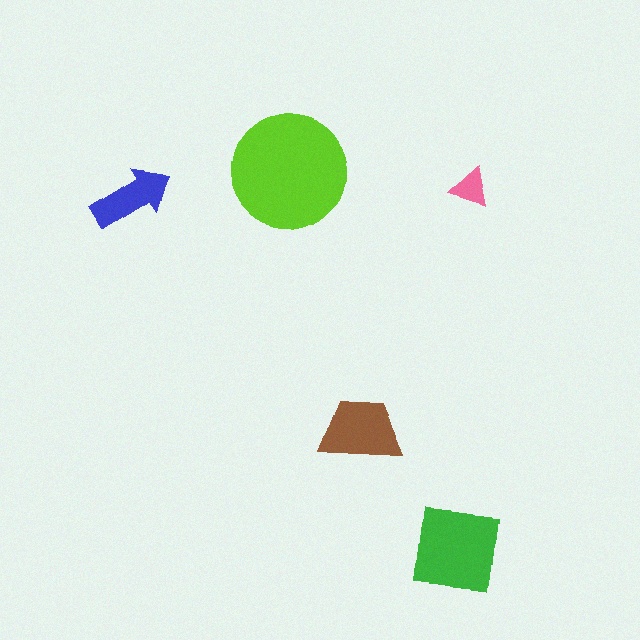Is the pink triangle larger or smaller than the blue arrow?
Smaller.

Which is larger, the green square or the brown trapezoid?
The green square.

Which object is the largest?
The lime circle.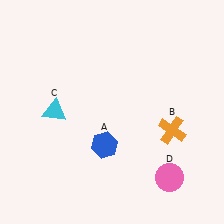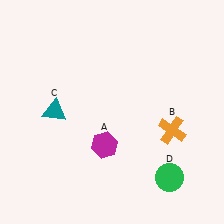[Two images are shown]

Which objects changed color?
A changed from blue to magenta. C changed from cyan to teal. D changed from pink to green.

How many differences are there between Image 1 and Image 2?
There are 3 differences between the two images.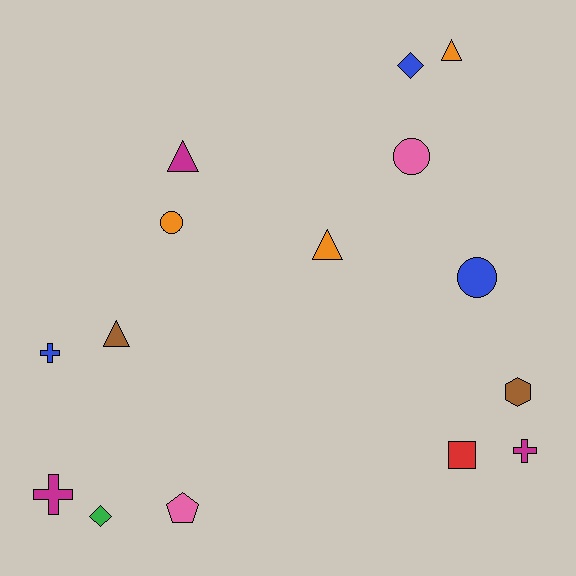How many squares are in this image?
There is 1 square.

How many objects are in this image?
There are 15 objects.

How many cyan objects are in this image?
There are no cyan objects.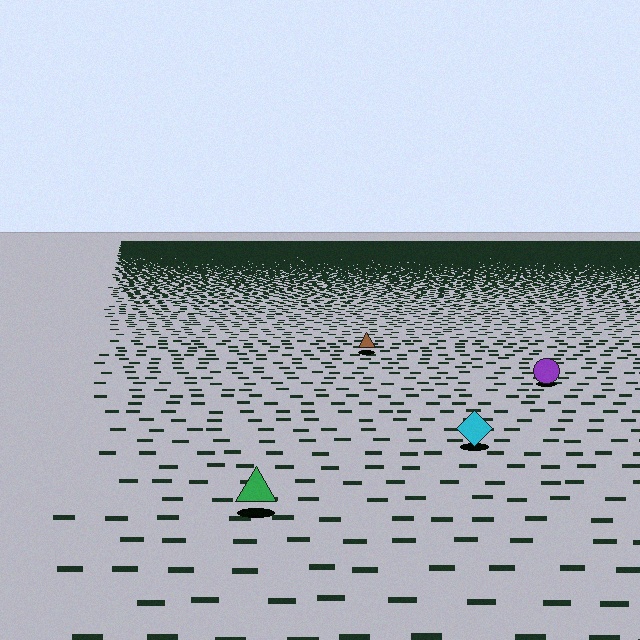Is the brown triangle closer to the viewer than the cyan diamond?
No. The cyan diamond is closer — you can tell from the texture gradient: the ground texture is coarser near it.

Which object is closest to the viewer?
The green triangle is closest. The texture marks near it are larger and more spread out.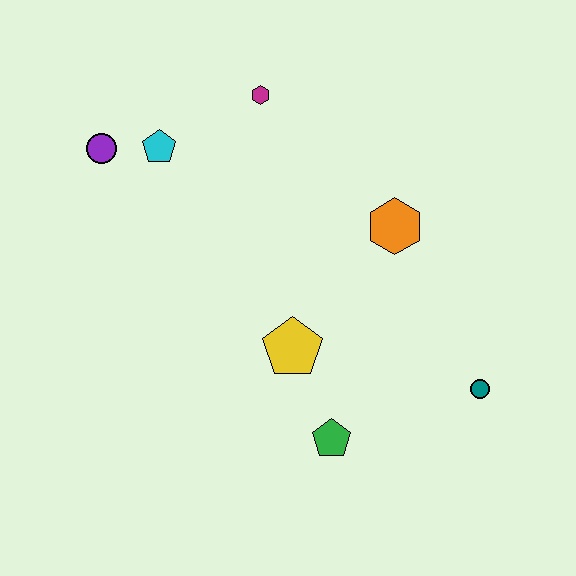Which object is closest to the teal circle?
The green pentagon is closest to the teal circle.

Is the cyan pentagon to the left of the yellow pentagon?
Yes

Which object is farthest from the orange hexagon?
The purple circle is farthest from the orange hexagon.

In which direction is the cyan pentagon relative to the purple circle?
The cyan pentagon is to the right of the purple circle.